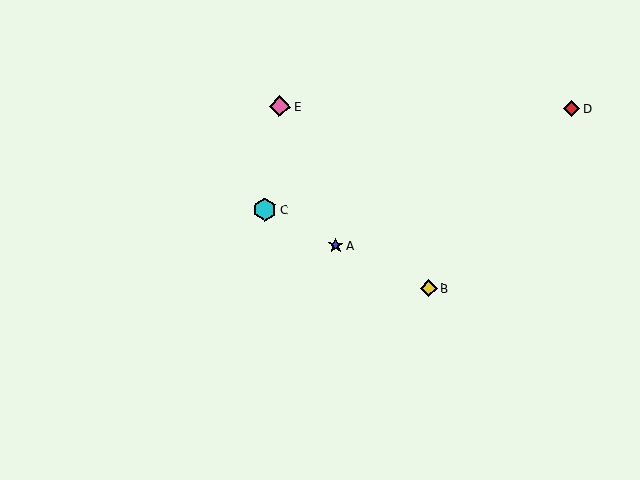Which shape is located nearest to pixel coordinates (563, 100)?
The red diamond (labeled D) at (572, 108) is nearest to that location.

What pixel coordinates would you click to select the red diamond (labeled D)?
Click at (572, 108) to select the red diamond D.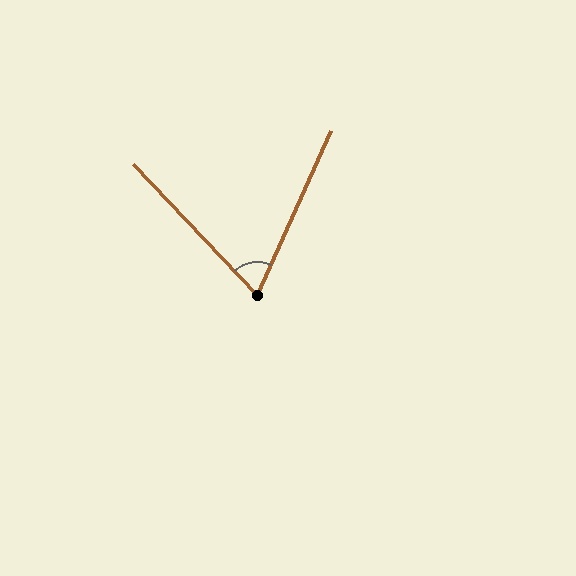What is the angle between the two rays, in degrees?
Approximately 67 degrees.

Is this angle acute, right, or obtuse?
It is acute.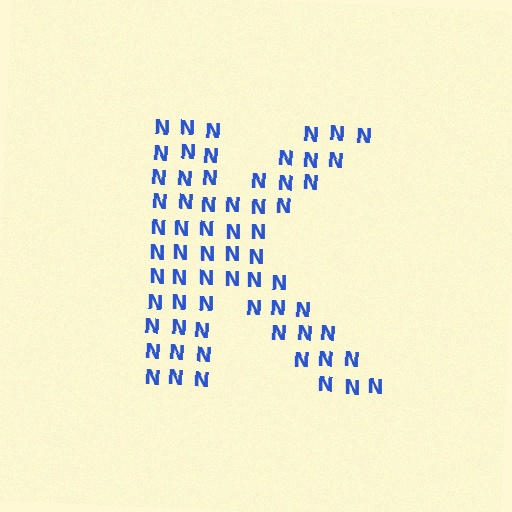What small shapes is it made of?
It is made of small letter N's.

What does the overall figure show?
The overall figure shows the letter K.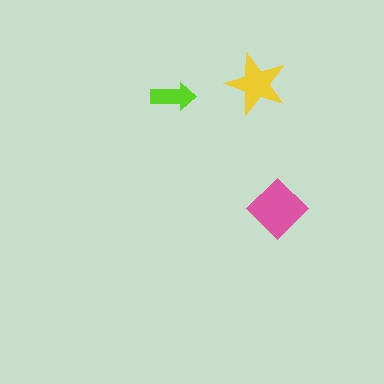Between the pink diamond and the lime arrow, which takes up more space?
The pink diamond.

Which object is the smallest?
The lime arrow.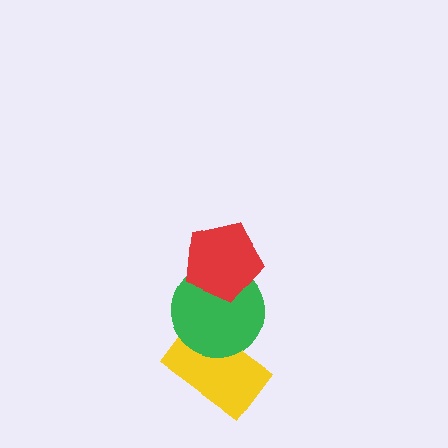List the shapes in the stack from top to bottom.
From top to bottom: the red pentagon, the green circle, the yellow rectangle.